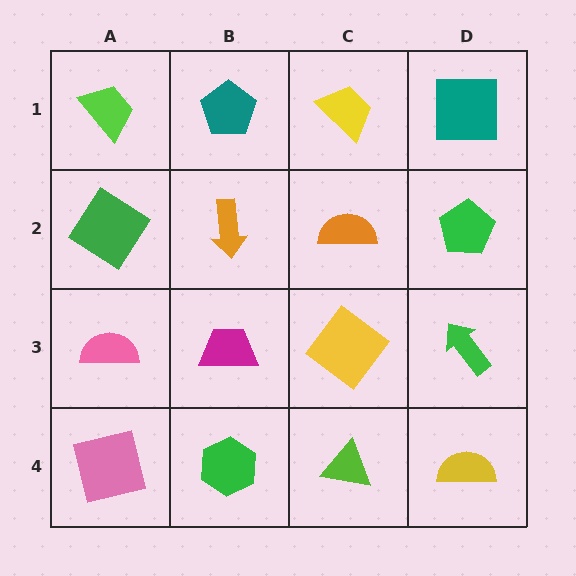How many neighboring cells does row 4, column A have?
2.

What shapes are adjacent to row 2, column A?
A lime trapezoid (row 1, column A), a pink semicircle (row 3, column A), an orange arrow (row 2, column B).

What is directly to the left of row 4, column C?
A green hexagon.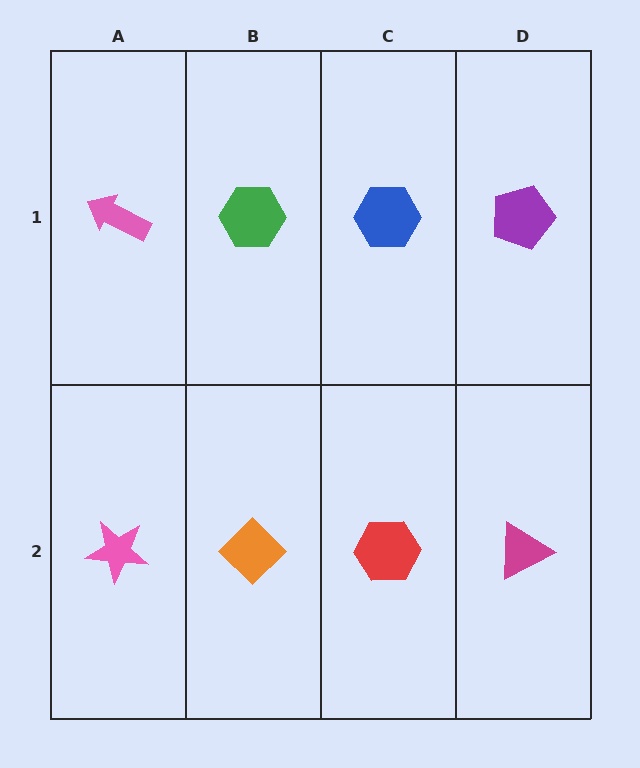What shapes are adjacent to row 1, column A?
A pink star (row 2, column A), a green hexagon (row 1, column B).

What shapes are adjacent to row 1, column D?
A magenta triangle (row 2, column D), a blue hexagon (row 1, column C).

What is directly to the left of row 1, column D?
A blue hexagon.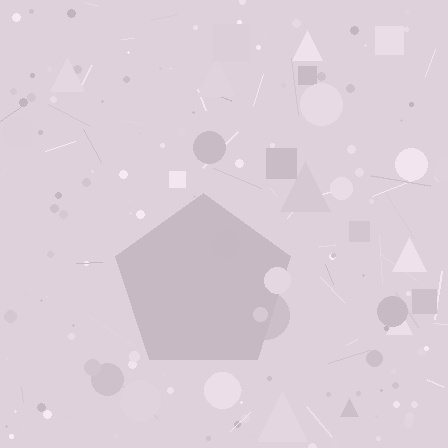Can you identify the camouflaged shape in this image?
The camouflaged shape is a pentagon.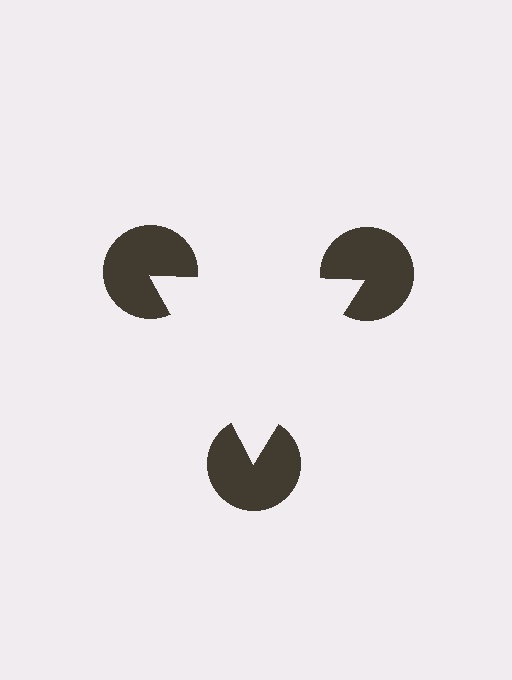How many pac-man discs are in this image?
There are 3 — one at each vertex of the illusory triangle.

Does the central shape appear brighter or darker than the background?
It typically appears slightly brighter than the background, even though no actual brightness change is drawn.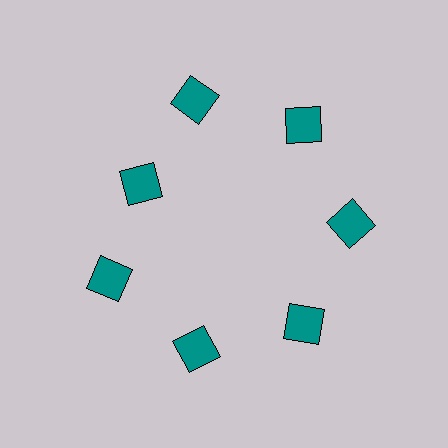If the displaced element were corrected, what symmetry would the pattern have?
It would have 7-fold rotational symmetry — the pattern would map onto itself every 51 degrees.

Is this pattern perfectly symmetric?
No. The 7 teal squares are arranged in a ring, but one element near the 10 o'clock position is pulled inward toward the center, breaking the 7-fold rotational symmetry.